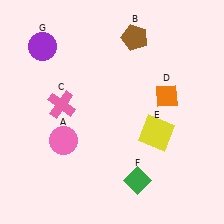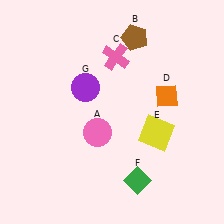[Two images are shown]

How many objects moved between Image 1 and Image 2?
3 objects moved between the two images.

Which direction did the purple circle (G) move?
The purple circle (G) moved right.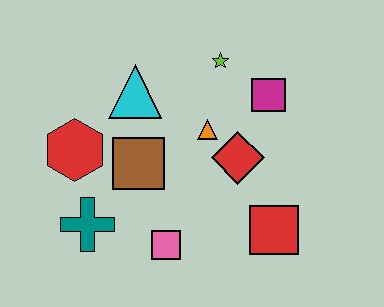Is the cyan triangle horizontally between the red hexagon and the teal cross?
No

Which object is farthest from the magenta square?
The teal cross is farthest from the magenta square.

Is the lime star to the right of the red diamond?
No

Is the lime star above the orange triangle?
Yes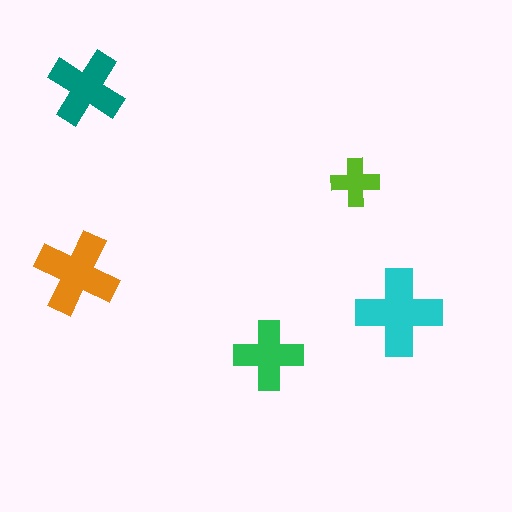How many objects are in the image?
There are 5 objects in the image.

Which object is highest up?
The teal cross is topmost.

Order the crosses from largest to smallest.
the cyan one, the orange one, the teal one, the green one, the lime one.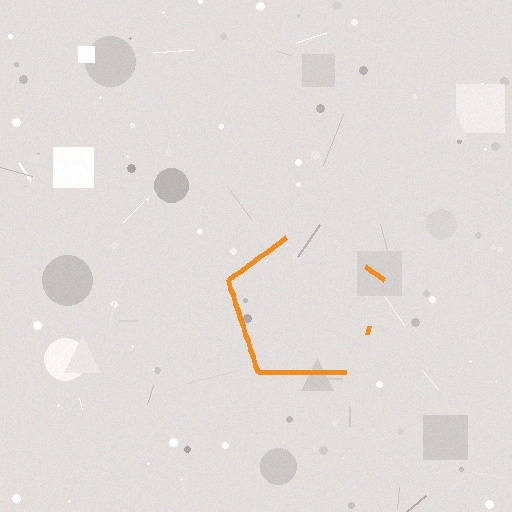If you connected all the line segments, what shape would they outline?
They would outline a pentagon.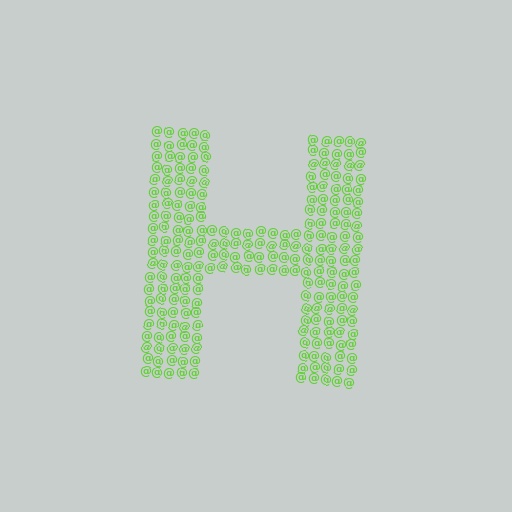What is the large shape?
The large shape is the letter H.